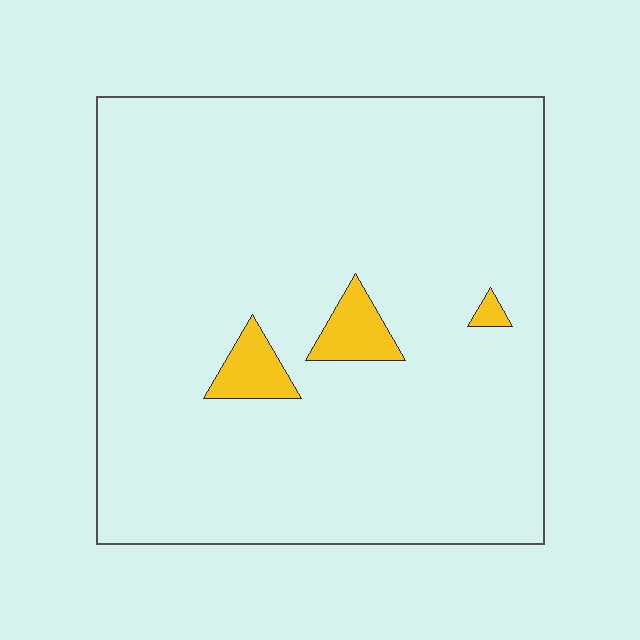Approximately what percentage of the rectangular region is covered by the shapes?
Approximately 5%.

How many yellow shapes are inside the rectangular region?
3.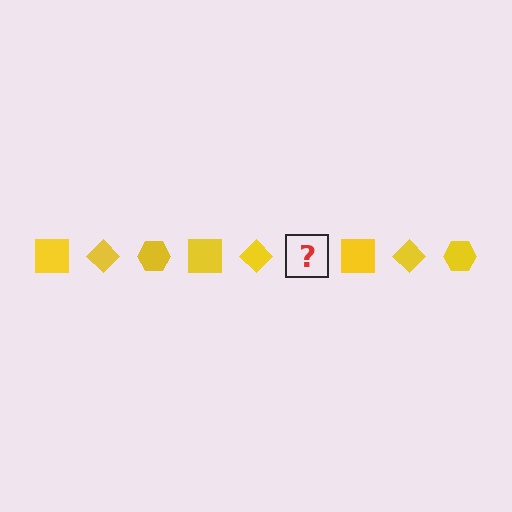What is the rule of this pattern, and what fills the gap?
The rule is that the pattern cycles through square, diamond, hexagon shapes in yellow. The gap should be filled with a yellow hexagon.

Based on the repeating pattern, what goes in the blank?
The blank should be a yellow hexagon.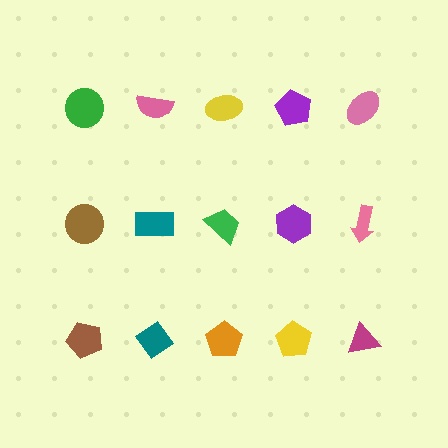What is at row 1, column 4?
A purple pentagon.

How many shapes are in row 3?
5 shapes.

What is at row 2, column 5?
A pink arrow.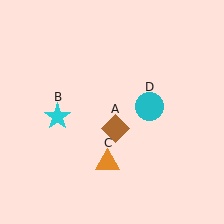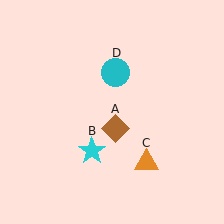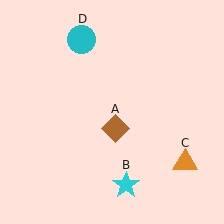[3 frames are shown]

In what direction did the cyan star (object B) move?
The cyan star (object B) moved down and to the right.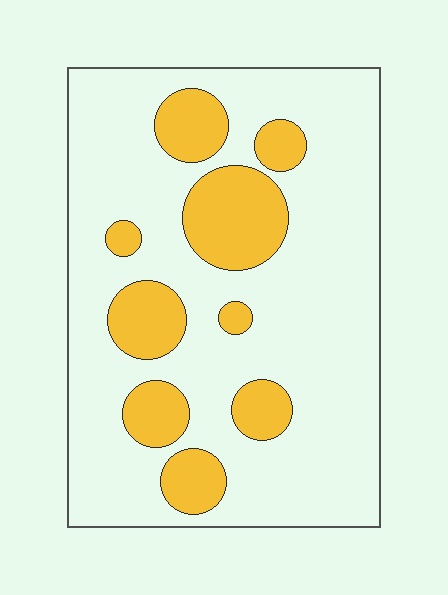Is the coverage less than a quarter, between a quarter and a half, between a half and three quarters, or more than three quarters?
Less than a quarter.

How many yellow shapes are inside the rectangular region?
9.